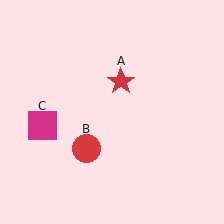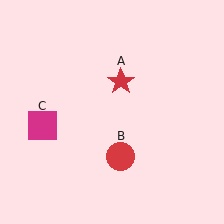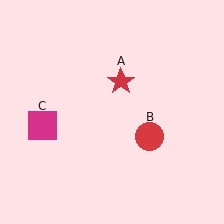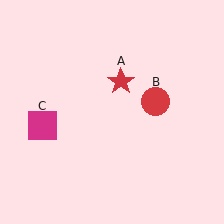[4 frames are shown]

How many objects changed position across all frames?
1 object changed position: red circle (object B).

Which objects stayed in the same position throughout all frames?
Red star (object A) and magenta square (object C) remained stationary.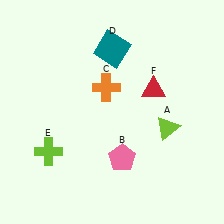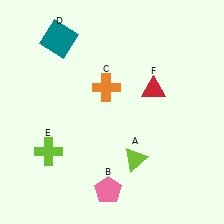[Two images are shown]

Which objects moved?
The objects that moved are: the lime triangle (A), the pink pentagon (B), the teal square (D).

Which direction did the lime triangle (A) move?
The lime triangle (A) moved left.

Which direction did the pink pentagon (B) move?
The pink pentagon (B) moved down.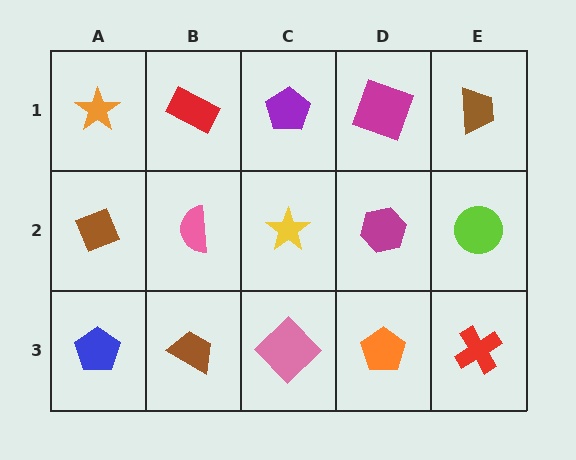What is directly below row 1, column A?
A brown diamond.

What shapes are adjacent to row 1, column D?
A magenta hexagon (row 2, column D), a purple pentagon (row 1, column C), a brown trapezoid (row 1, column E).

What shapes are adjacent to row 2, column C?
A purple pentagon (row 1, column C), a pink diamond (row 3, column C), a pink semicircle (row 2, column B), a magenta hexagon (row 2, column D).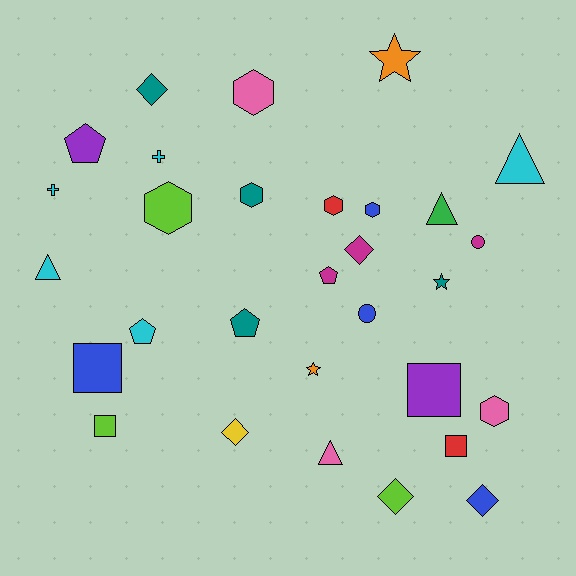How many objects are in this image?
There are 30 objects.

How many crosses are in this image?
There are 2 crosses.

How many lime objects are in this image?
There are 3 lime objects.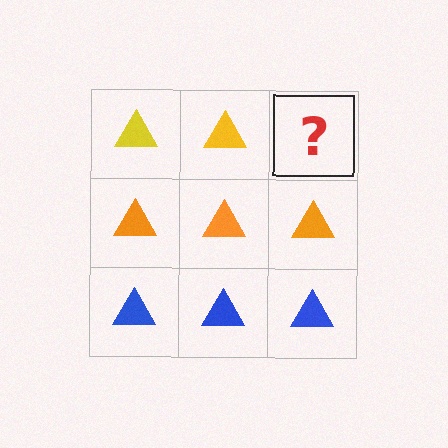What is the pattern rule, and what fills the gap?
The rule is that each row has a consistent color. The gap should be filled with a yellow triangle.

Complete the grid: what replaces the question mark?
The question mark should be replaced with a yellow triangle.